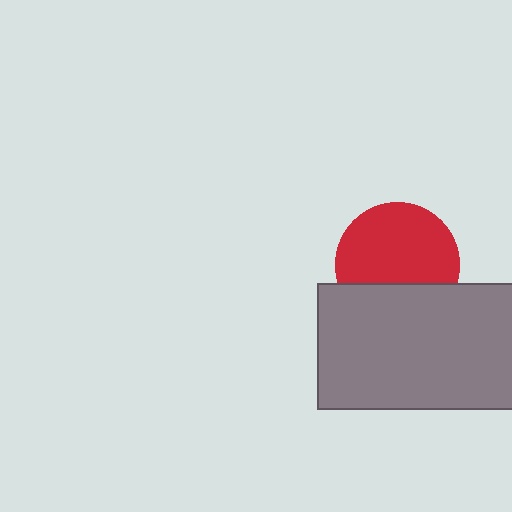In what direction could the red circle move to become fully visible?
The red circle could move up. That would shift it out from behind the gray rectangle entirely.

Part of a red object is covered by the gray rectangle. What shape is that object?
It is a circle.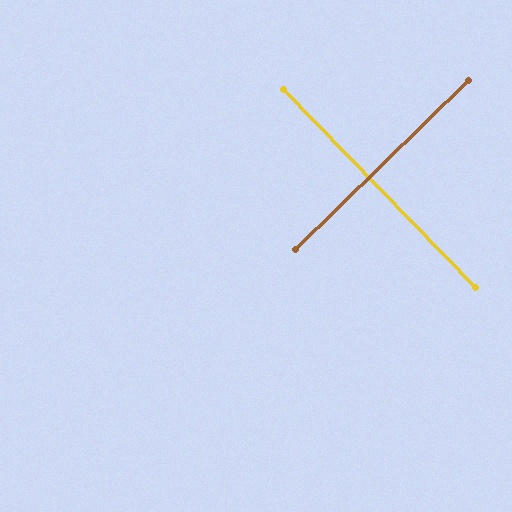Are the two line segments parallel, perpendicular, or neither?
Perpendicular — they meet at approximately 90°.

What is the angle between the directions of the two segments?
Approximately 90 degrees.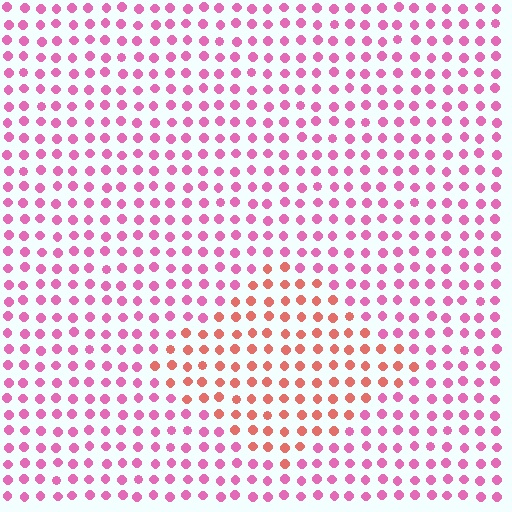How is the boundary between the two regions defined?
The boundary is defined purely by a slight shift in hue (about 41 degrees). Spacing, size, and orientation are identical on both sides.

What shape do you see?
I see a diamond.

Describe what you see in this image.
The image is filled with small pink elements in a uniform arrangement. A diamond-shaped region is visible where the elements are tinted to a slightly different hue, forming a subtle color boundary.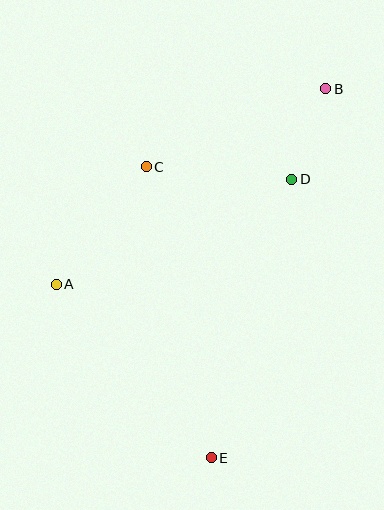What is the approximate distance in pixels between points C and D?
The distance between C and D is approximately 146 pixels.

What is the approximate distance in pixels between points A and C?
The distance between A and C is approximately 148 pixels.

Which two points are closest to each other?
Points B and D are closest to each other.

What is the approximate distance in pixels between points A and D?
The distance between A and D is approximately 258 pixels.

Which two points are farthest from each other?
Points B and E are farthest from each other.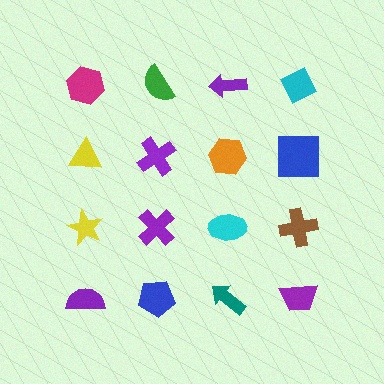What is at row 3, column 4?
A brown cross.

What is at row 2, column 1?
A yellow triangle.